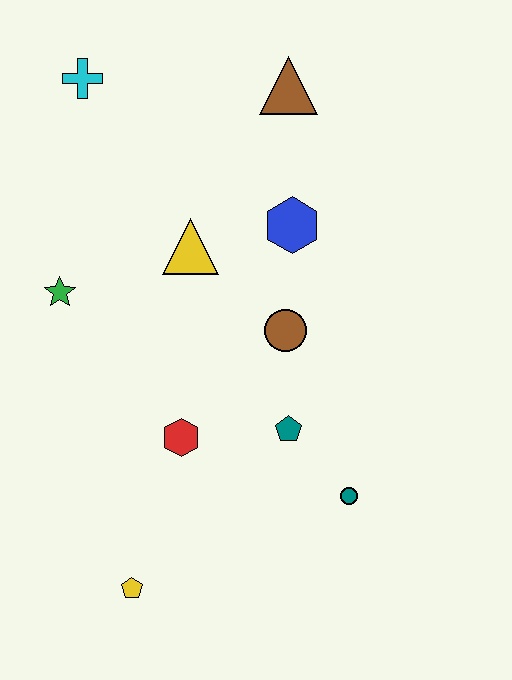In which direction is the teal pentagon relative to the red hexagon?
The teal pentagon is to the right of the red hexagon.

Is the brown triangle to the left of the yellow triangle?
No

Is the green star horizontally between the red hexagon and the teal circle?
No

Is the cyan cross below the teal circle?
No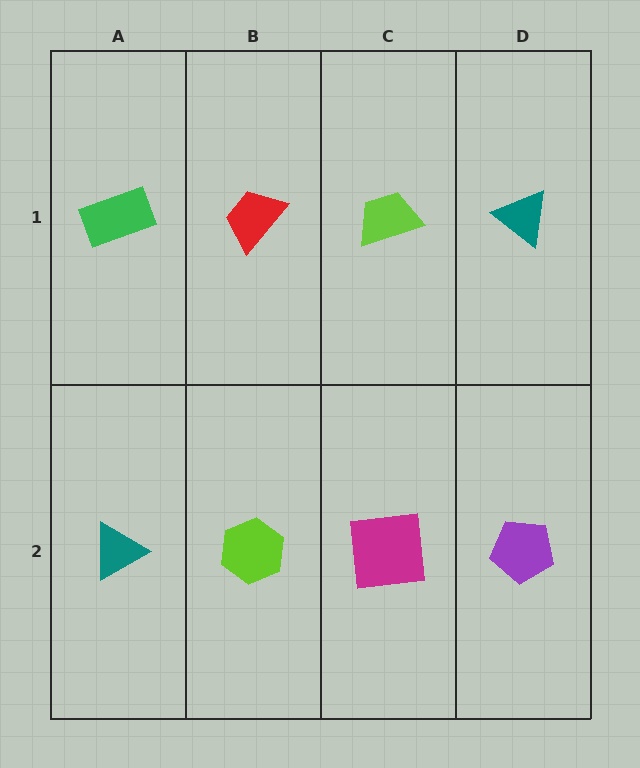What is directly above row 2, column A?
A green rectangle.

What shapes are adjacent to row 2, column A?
A green rectangle (row 1, column A), a lime hexagon (row 2, column B).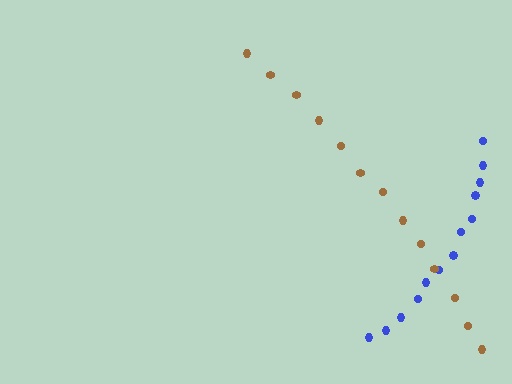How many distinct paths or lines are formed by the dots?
There are 2 distinct paths.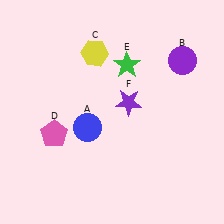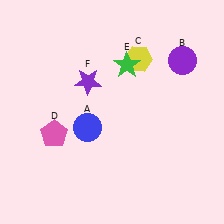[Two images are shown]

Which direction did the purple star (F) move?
The purple star (F) moved left.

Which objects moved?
The objects that moved are: the yellow hexagon (C), the purple star (F).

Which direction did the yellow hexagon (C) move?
The yellow hexagon (C) moved right.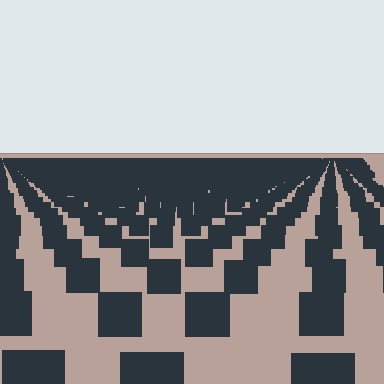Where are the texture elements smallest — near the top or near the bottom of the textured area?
Near the top.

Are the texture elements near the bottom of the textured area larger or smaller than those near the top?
Larger. Near the bottom, elements are closer to the viewer and appear at a bigger on-screen size.